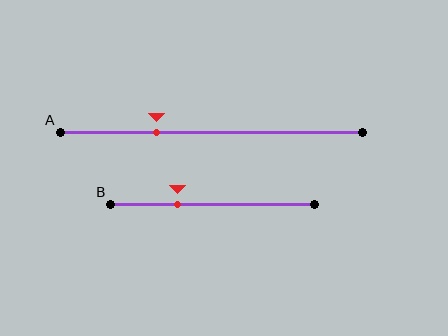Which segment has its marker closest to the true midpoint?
Segment B has its marker closest to the true midpoint.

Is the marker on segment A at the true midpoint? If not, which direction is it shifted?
No, the marker on segment A is shifted to the left by about 18% of the segment length.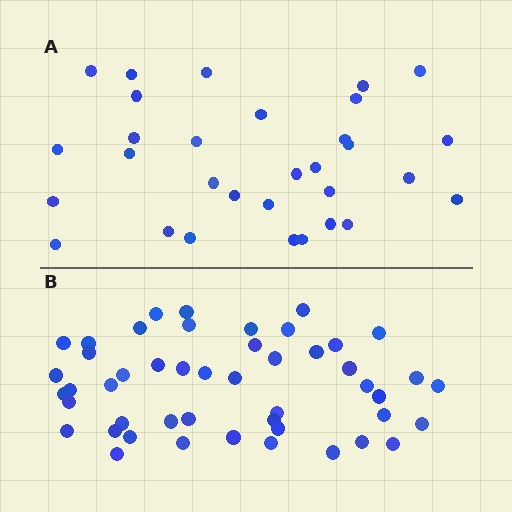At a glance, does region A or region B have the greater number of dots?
Region B (the bottom region) has more dots.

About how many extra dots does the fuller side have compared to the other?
Region B has approximately 15 more dots than region A.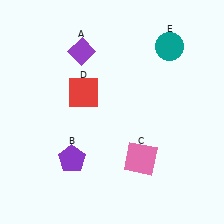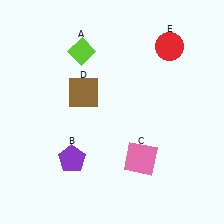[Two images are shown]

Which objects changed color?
A changed from purple to lime. D changed from red to brown. E changed from teal to red.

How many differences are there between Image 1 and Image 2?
There are 3 differences between the two images.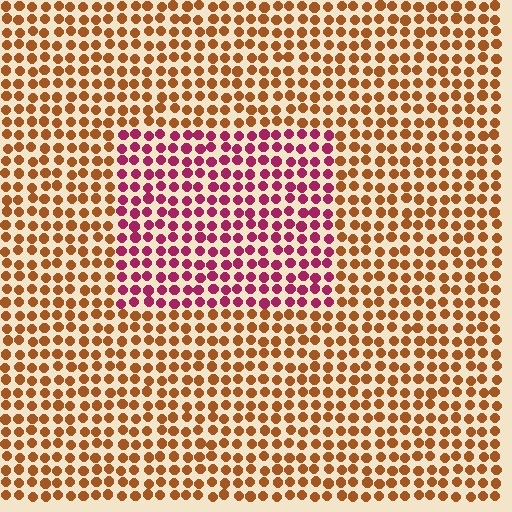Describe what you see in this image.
The image is filled with small brown elements in a uniform arrangement. A rectangle-shaped region is visible where the elements are tinted to a slightly different hue, forming a subtle color boundary.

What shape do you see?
I see a rectangle.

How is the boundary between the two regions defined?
The boundary is defined purely by a slight shift in hue (about 54 degrees). Spacing, size, and orientation are identical on both sides.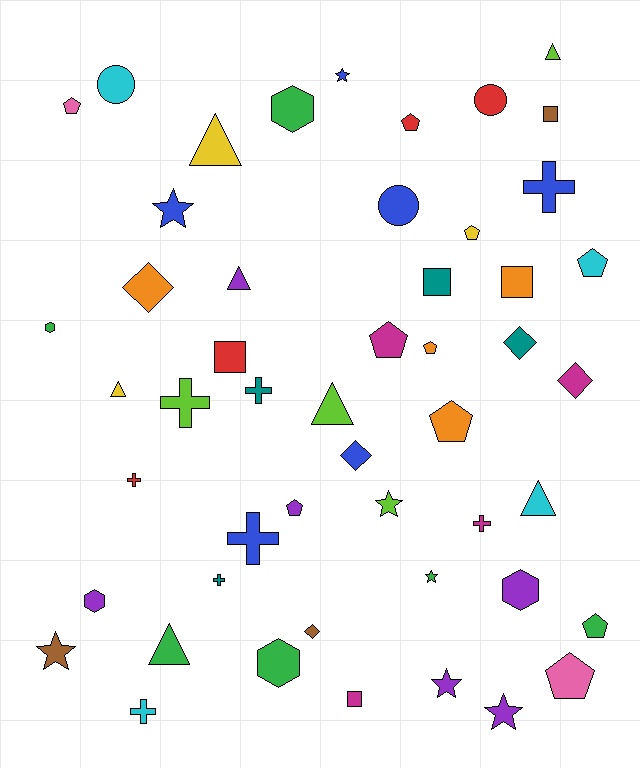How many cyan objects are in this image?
There are 4 cyan objects.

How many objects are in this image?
There are 50 objects.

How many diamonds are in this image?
There are 5 diamonds.